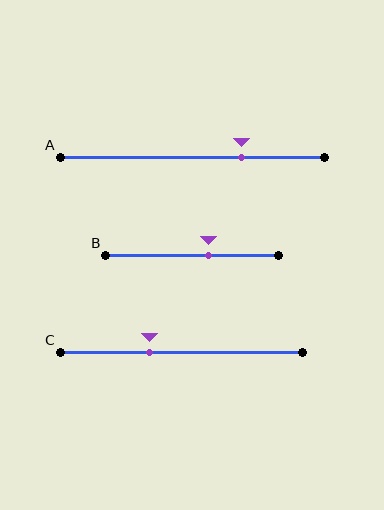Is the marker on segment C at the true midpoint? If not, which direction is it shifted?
No, the marker on segment C is shifted to the left by about 13% of the segment length.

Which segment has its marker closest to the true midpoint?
Segment B has its marker closest to the true midpoint.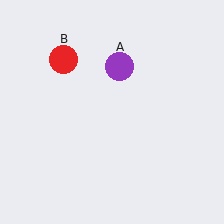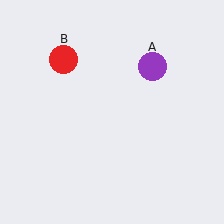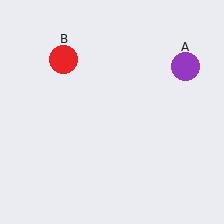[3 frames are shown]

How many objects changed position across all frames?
1 object changed position: purple circle (object A).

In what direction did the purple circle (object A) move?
The purple circle (object A) moved right.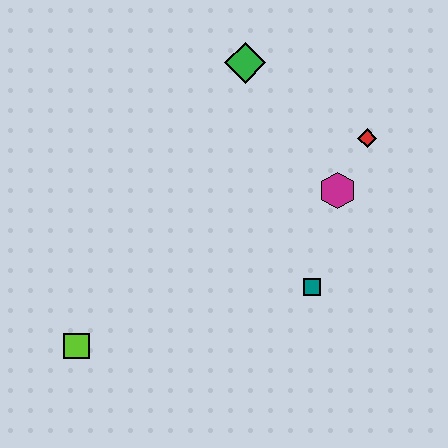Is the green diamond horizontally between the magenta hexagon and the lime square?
Yes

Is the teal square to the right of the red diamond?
No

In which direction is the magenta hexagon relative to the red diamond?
The magenta hexagon is below the red diamond.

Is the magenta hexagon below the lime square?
No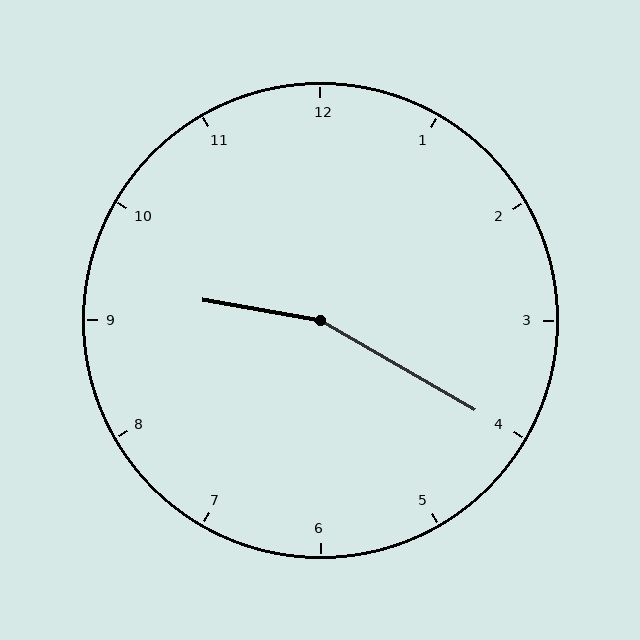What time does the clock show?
9:20.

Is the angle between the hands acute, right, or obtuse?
It is obtuse.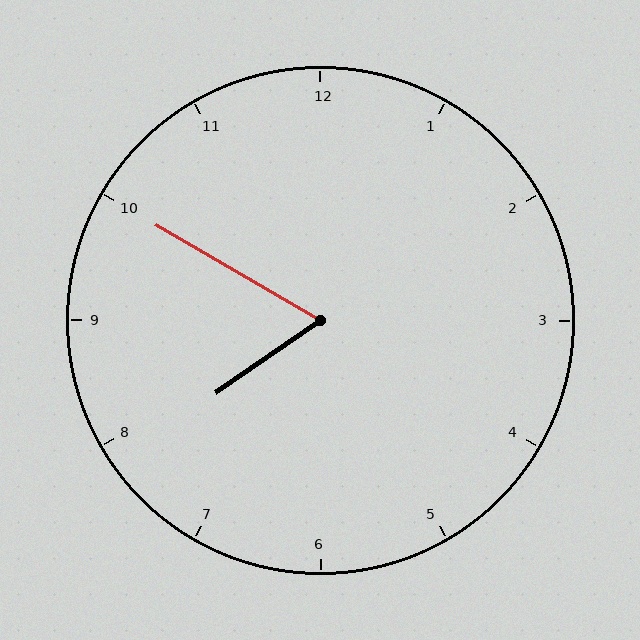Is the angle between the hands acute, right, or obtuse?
It is acute.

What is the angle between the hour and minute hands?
Approximately 65 degrees.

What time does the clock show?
7:50.